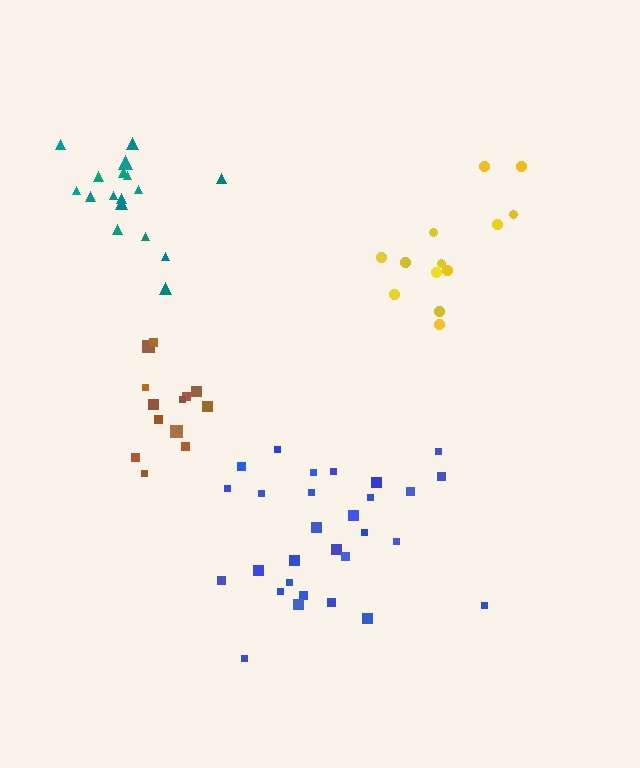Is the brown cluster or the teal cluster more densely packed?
Brown.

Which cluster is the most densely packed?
Brown.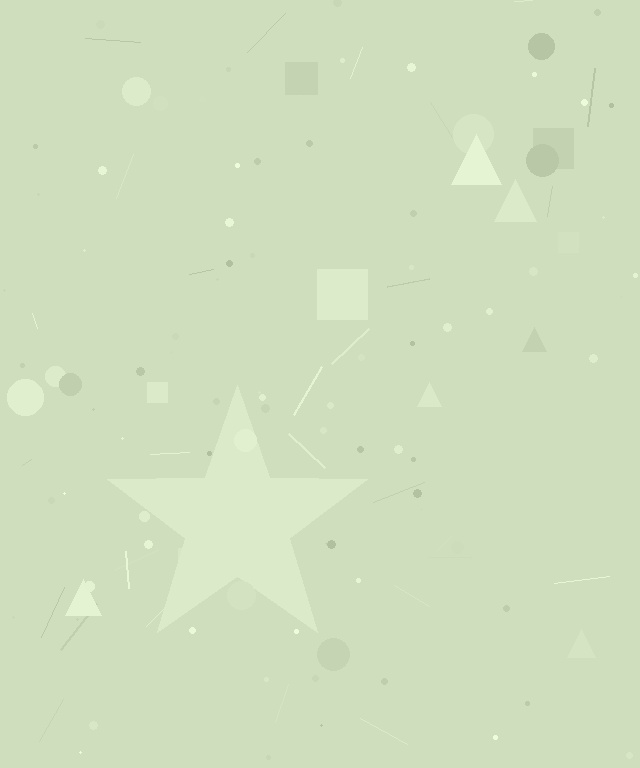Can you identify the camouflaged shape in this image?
The camouflaged shape is a star.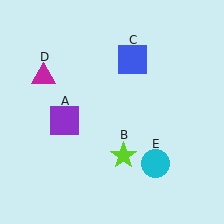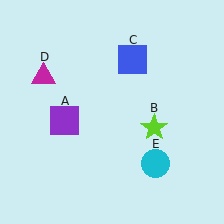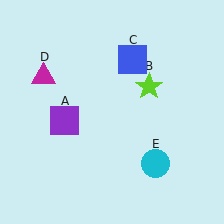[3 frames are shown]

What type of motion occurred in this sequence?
The lime star (object B) rotated counterclockwise around the center of the scene.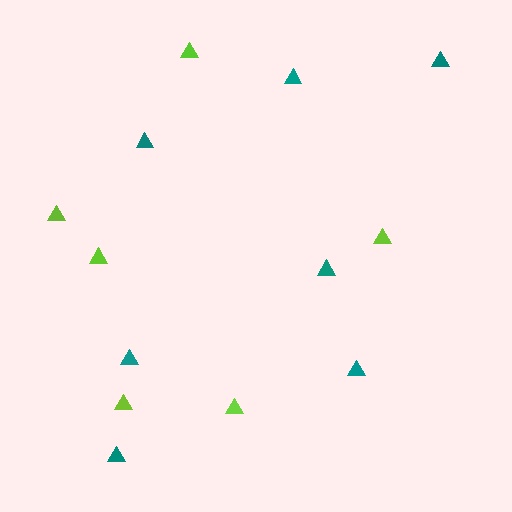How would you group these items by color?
There are 2 groups: one group of teal triangles (7) and one group of lime triangles (6).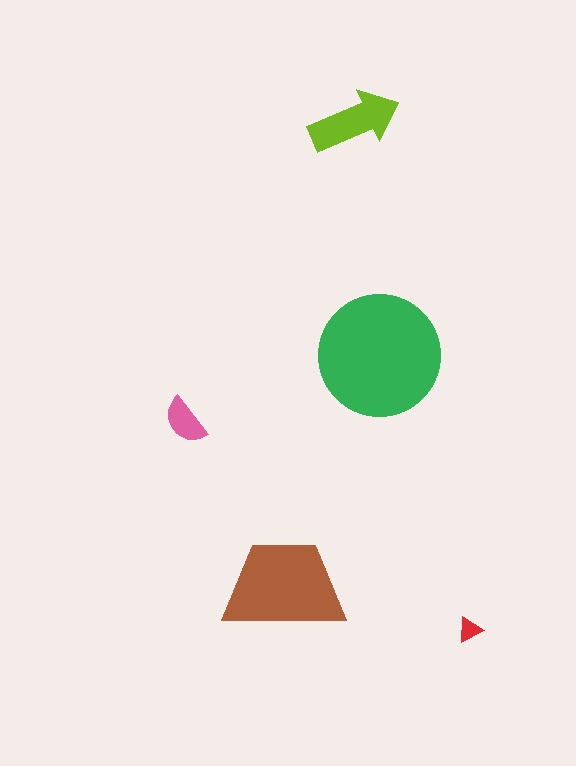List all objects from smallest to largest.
The red triangle, the pink semicircle, the lime arrow, the brown trapezoid, the green circle.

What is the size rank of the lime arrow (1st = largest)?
3rd.